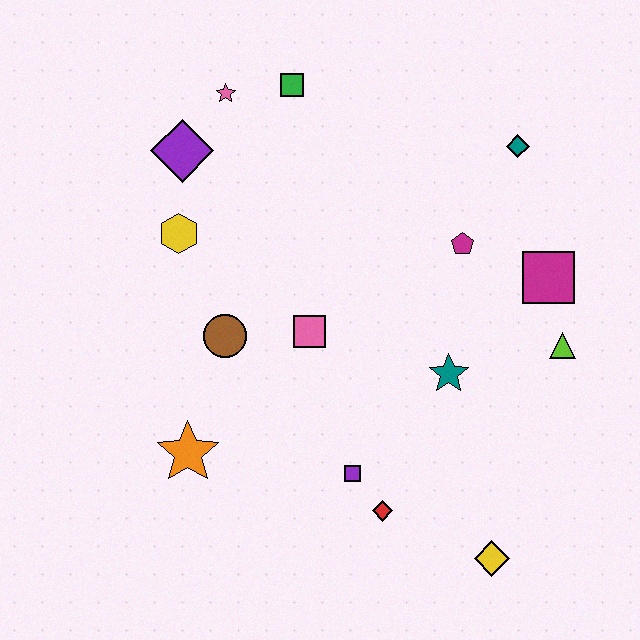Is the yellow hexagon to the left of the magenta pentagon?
Yes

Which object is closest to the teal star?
The lime triangle is closest to the teal star.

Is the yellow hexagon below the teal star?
No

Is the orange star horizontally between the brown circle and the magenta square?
No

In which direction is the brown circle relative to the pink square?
The brown circle is to the left of the pink square.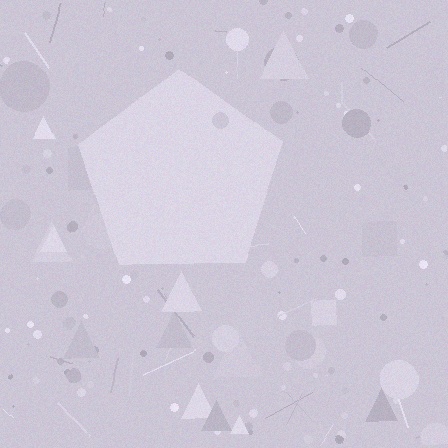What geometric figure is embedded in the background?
A pentagon is embedded in the background.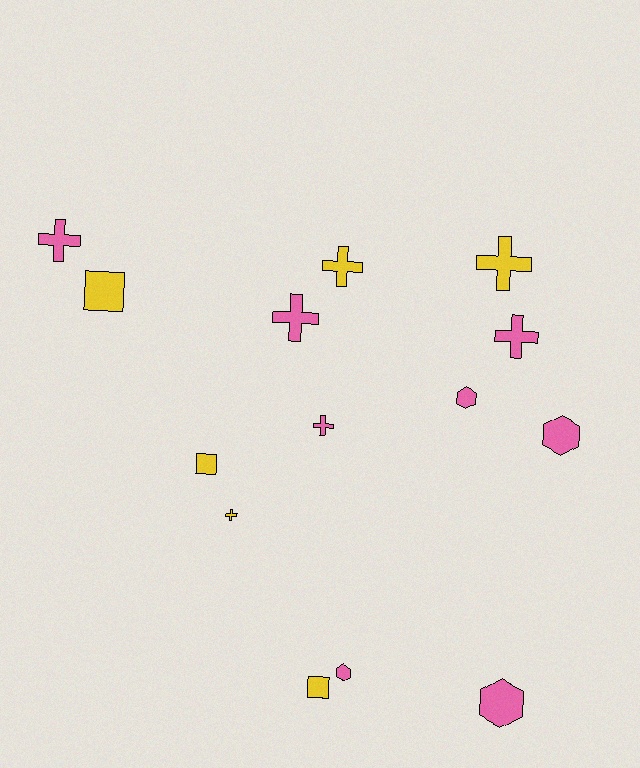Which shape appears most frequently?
Cross, with 7 objects.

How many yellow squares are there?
There are 3 yellow squares.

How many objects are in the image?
There are 14 objects.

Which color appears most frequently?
Pink, with 8 objects.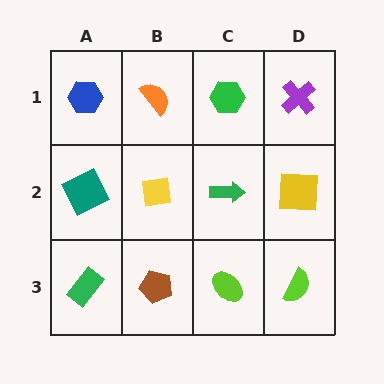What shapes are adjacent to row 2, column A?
A blue hexagon (row 1, column A), a green rectangle (row 3, column A), a yellow square (row 2, column B).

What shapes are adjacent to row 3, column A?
A teal square (row 2, column A), a brown pentagon (row 3, column B).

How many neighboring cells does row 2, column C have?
4.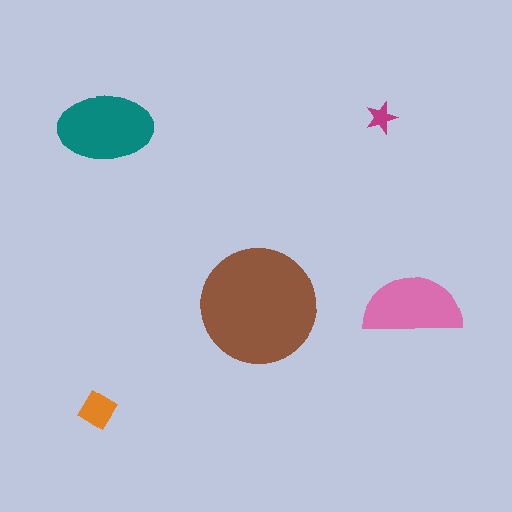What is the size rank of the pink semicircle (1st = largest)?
3rd.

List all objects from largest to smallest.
The brown circle, the teal ellipse, the pink semicircle, the orange diamond, the magenta star.